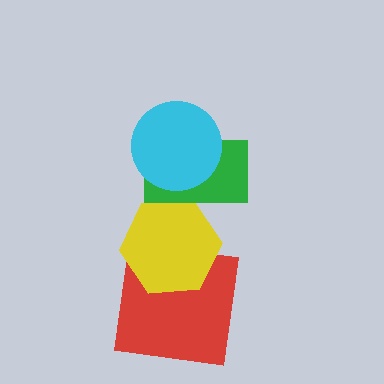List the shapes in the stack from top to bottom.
From top to bottom: the cyan circle, the green rectangle, the yellow hexagon, the red square.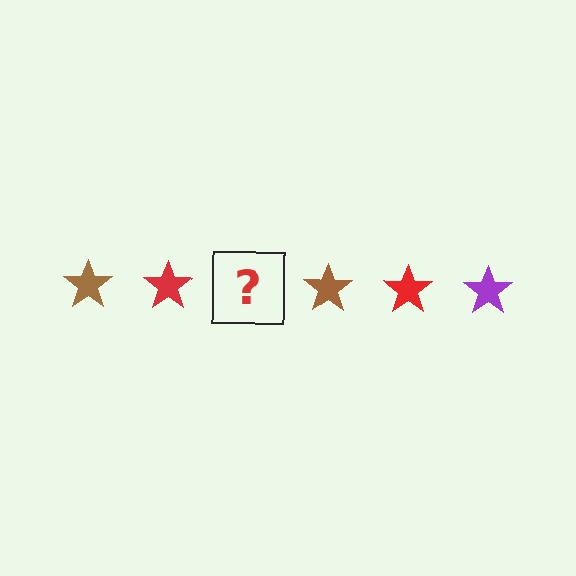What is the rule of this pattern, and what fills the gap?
The rule is that the pattern cycles through brown, red, purple stars. The gap should be filled with a purple star.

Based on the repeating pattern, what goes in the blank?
The blank should be a purple star.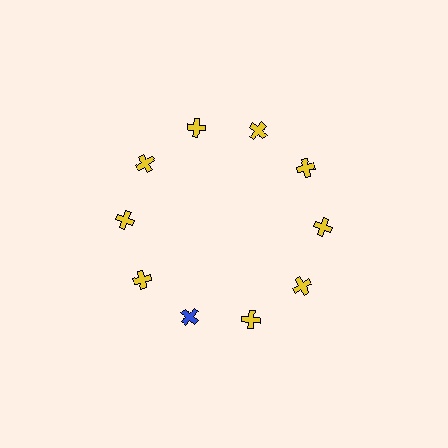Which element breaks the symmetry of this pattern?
The blue cross at roughly the 7 o'clock position breaks the symmetry. All other shapes are yellow crosses.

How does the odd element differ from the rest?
It has a different color: blue instead of yellow.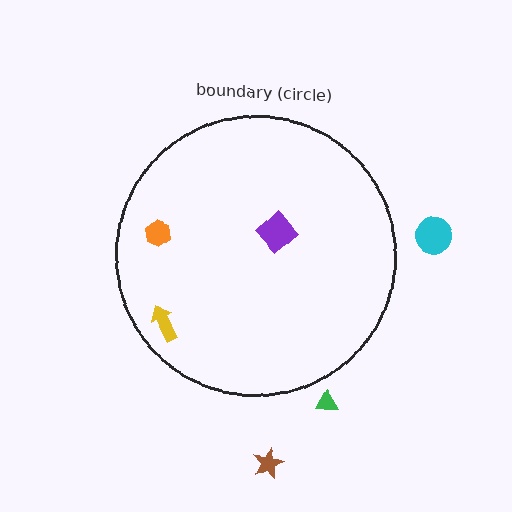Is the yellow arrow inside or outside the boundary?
Inside.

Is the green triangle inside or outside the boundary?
Outside.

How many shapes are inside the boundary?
3 inside, 3 outside.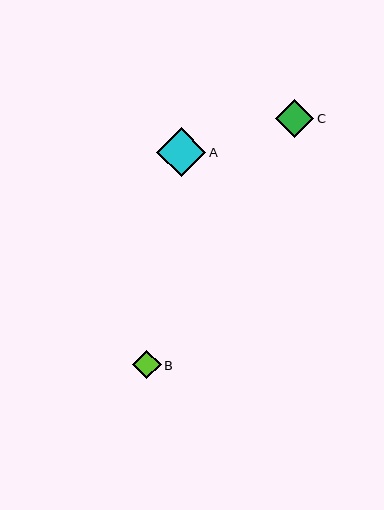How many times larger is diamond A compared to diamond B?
Diamond A is approximately 1.8 times the size of diamond B.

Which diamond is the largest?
Diamond A is the largest with a size of approximately 49 pixels.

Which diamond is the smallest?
Diamond B is the smallest with a size of approximately 28 pixels.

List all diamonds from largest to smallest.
From largest to smallest: A, C, B.